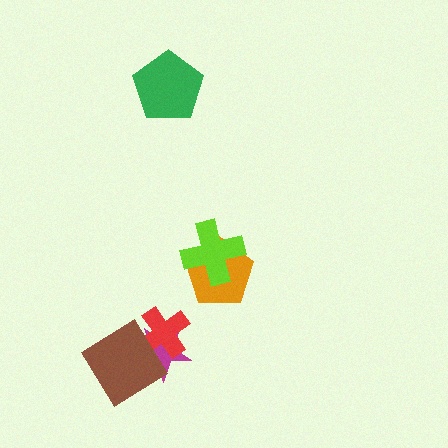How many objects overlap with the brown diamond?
2 objects overlap with the brown diamond.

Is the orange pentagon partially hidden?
Yes, it is partially covered by another shape.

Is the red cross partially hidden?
Yes, it is partially covered by another shape.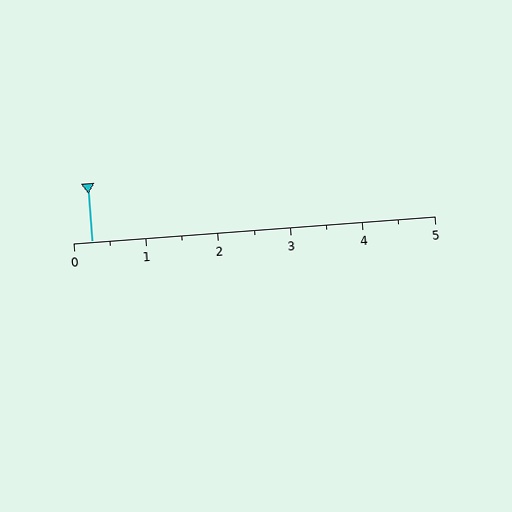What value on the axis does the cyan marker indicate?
The marker indicates approximately 0.2.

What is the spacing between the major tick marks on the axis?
The major ticks are spaced 1 apart.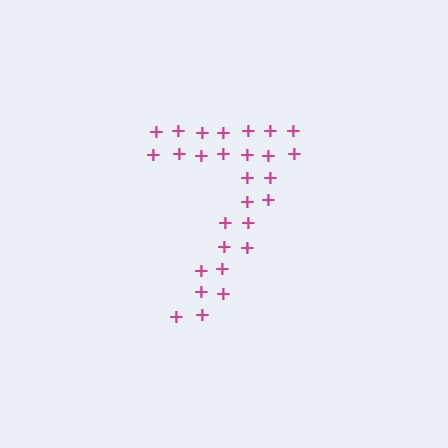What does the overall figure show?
The overall figure shows the digit 7.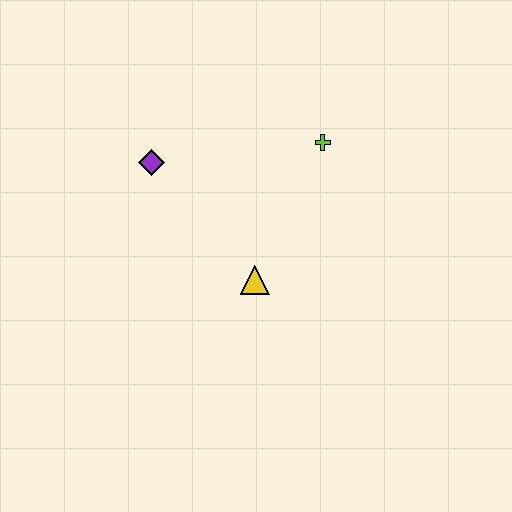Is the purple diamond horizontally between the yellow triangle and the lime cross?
No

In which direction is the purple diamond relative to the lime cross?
The purple diamond is to the left of the lime cross.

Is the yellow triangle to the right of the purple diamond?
Yes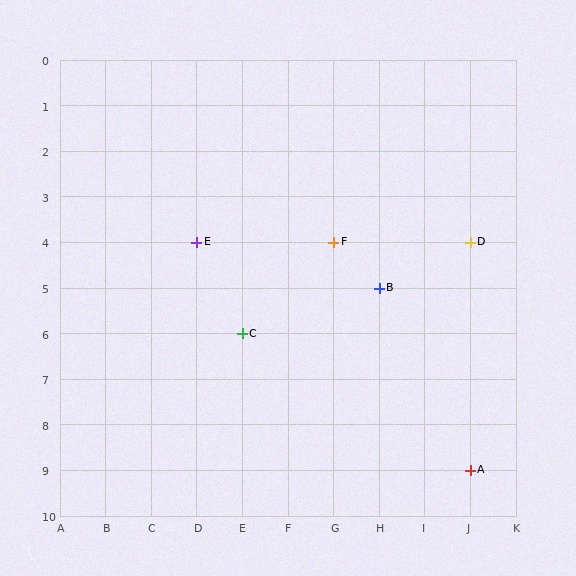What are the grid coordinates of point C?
Point C is at grid coordinates (E, 6).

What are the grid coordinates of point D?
Point D is at grid coordinates (J, 4).